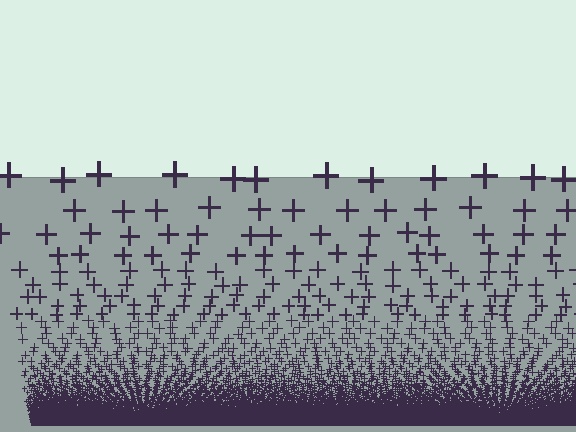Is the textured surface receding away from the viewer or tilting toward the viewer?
The surface appears to tilt toward the viewer. Texture elements get larger and sparser toward the top.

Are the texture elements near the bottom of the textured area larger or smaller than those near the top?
Smaller. The gradient is inverted — elements near the bottom are smaller and denser.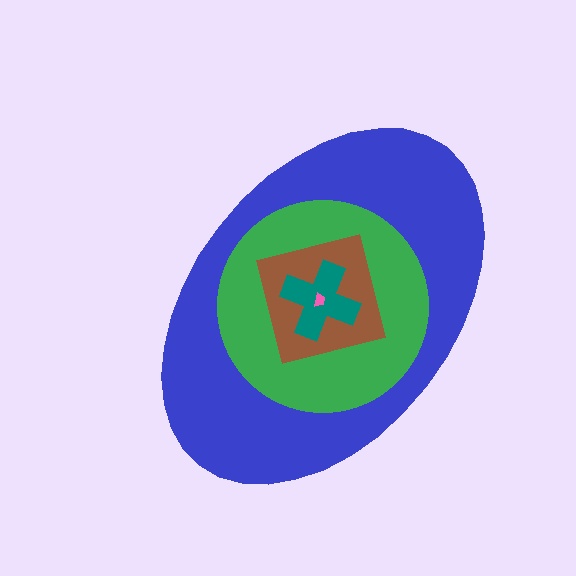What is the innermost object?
The pink trapezoid.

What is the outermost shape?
The blue ellipse.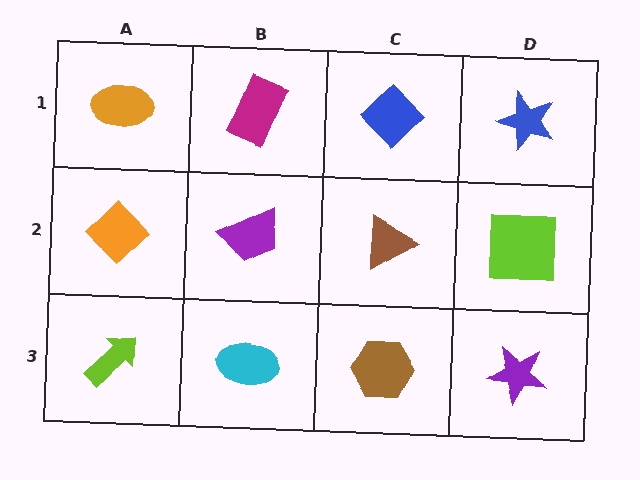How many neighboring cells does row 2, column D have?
3.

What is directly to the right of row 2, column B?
A brown triangle.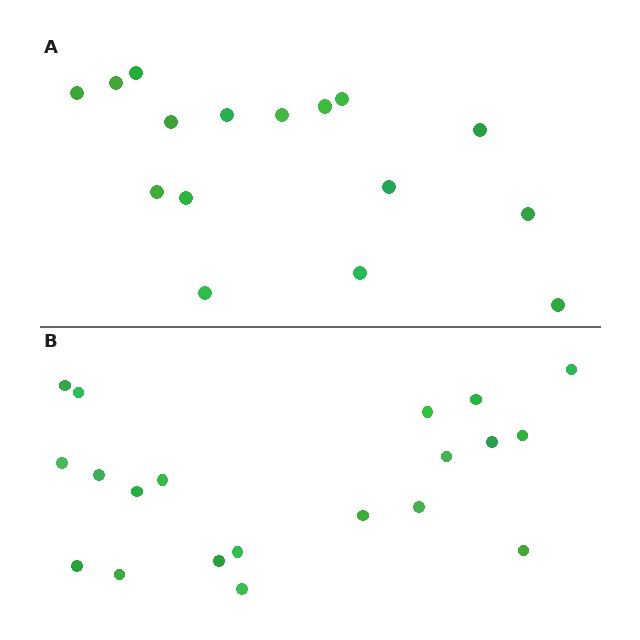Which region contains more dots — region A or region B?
Region B (the bottom region) has more dots.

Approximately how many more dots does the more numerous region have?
Region B has about 4 more dots than region A.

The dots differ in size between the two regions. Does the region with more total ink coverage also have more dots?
No. Region A has more total ink coverage because its dots are larger, but region B actually contains more individual dots. Total area can be misleading — the number of items is what matters here.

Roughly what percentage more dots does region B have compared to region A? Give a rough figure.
About 25% more.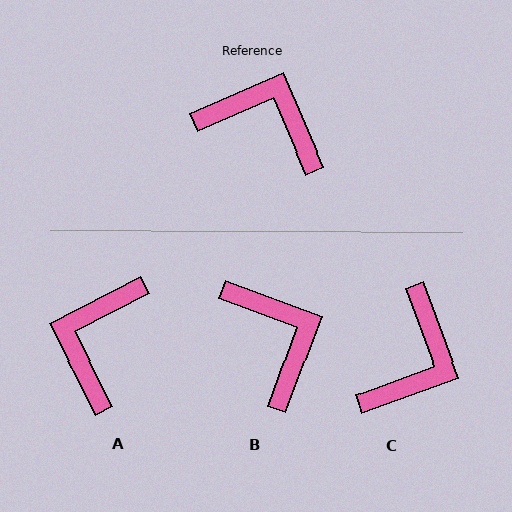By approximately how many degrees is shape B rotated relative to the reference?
Approximately 44 degrees clockwise.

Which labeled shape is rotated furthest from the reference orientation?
A, about 94 degrees away.